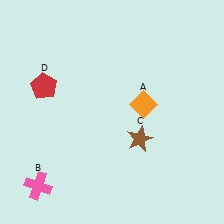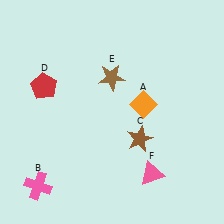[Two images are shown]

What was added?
A brown star (E), a pink triangle (F) were added in Image 2.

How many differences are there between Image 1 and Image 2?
There are 2 differences between the two images.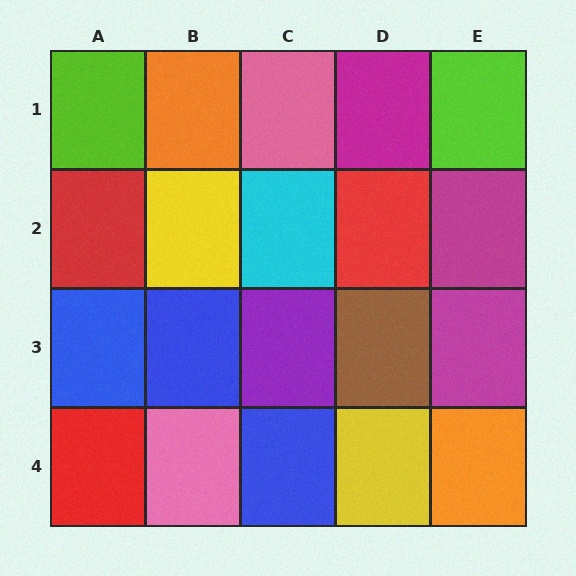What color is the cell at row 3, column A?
Blue.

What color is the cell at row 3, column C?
Purple.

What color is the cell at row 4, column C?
Blue.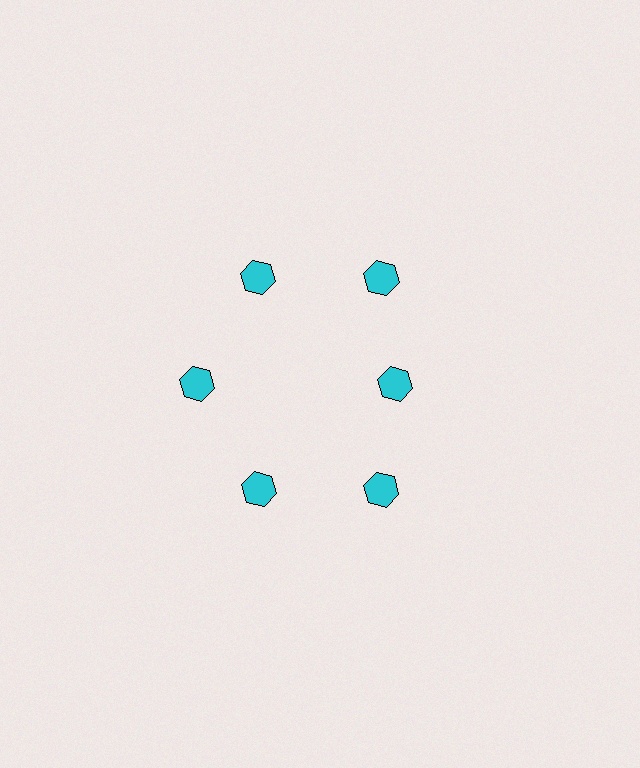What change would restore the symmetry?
The symmetry would be restored by moving it outward, back onto the ring so that all 6 hexagons sit at equal angles and equal distance from the center.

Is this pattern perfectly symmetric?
No. The 6 cyan hexagons are arranged in a ring, but one element near the 3 o'clock position is pulled inward toward the center, breaking the 6-fold rotational symmetry.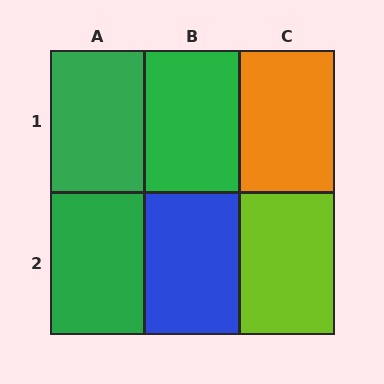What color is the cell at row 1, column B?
Green.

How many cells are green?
3 cells are green.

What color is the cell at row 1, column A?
Green.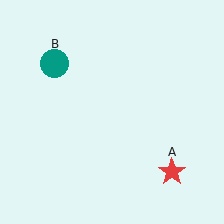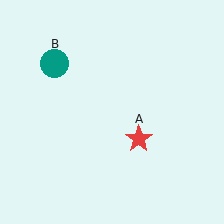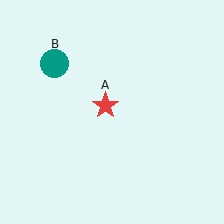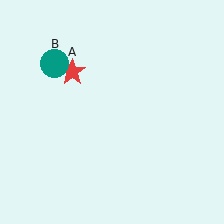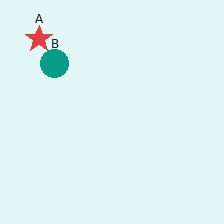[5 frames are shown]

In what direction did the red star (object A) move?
The red star (object A) moved up and to the left.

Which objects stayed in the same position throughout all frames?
Teal circle (object B) remained stationary.